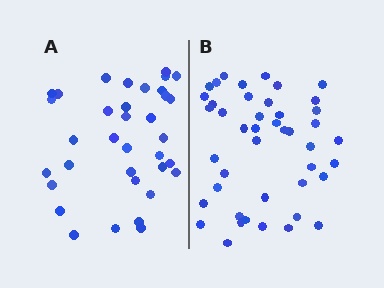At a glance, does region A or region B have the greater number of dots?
Region B (the right region) has more dots.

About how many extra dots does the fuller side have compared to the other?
Region B has roughly 8 or so more dots than region A.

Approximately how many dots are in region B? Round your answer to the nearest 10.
About 40 dots. (The exact count is 44, which rounds to 40.)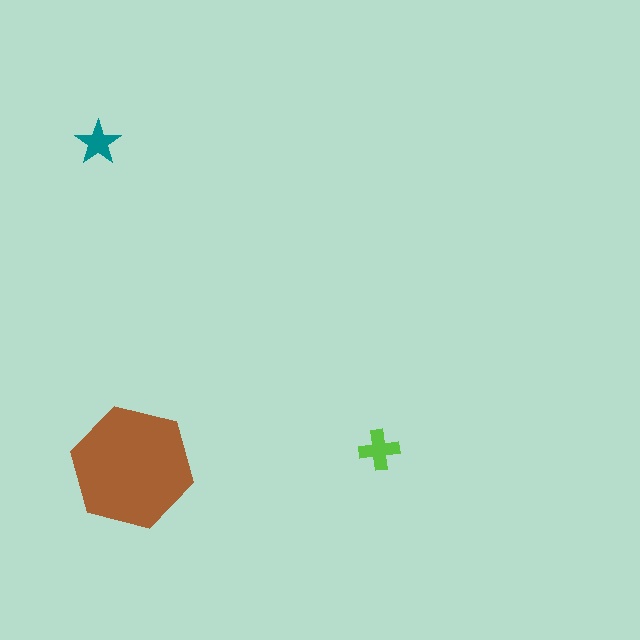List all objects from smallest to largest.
The teal star, the lime cross, the brown hexagon.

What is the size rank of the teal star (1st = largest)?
3rd.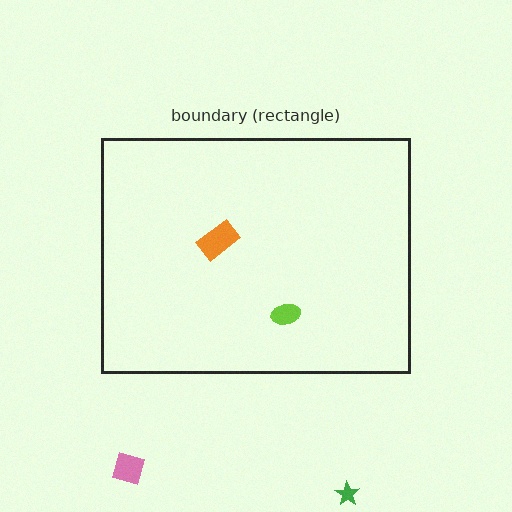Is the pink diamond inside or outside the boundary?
Outside.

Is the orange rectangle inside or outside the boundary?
Inside.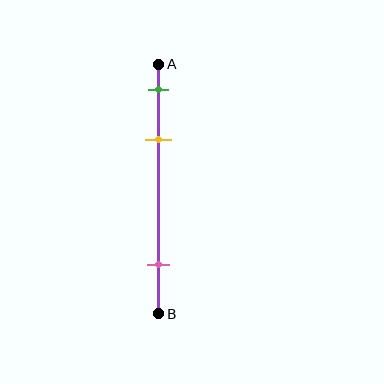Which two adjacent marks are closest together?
The green and yellow marks are the closest adjacent pair.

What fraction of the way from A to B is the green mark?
The green mark is approximately 10% (0.1) of the way from A to B.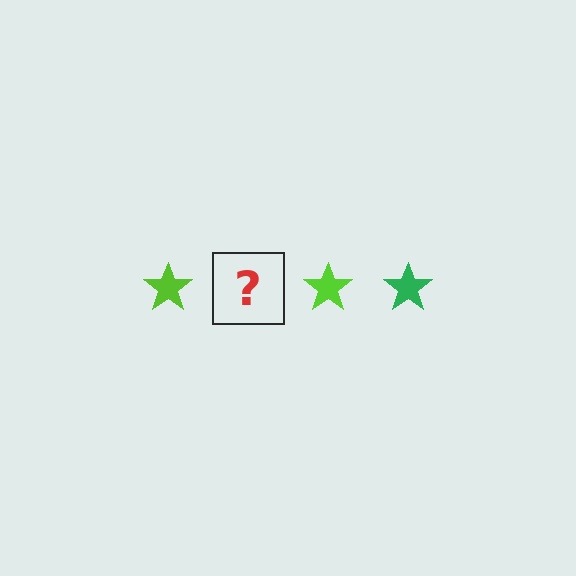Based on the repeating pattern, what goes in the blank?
The blank should be a green star.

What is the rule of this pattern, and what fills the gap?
The rule is that the pattern cycles through lime, green stars. The gap should be filled with a green star.